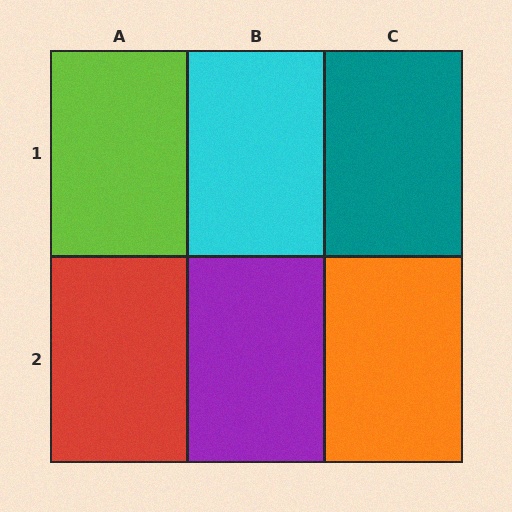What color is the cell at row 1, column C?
Teal.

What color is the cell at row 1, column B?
Cyan.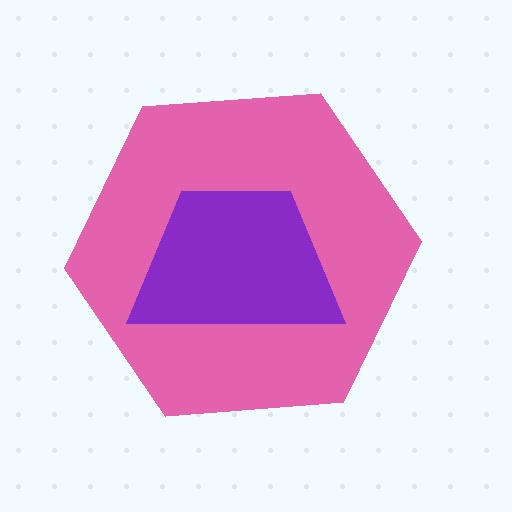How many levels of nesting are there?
2.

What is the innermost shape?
The purple trapezoid.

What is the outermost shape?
The pink hexagon.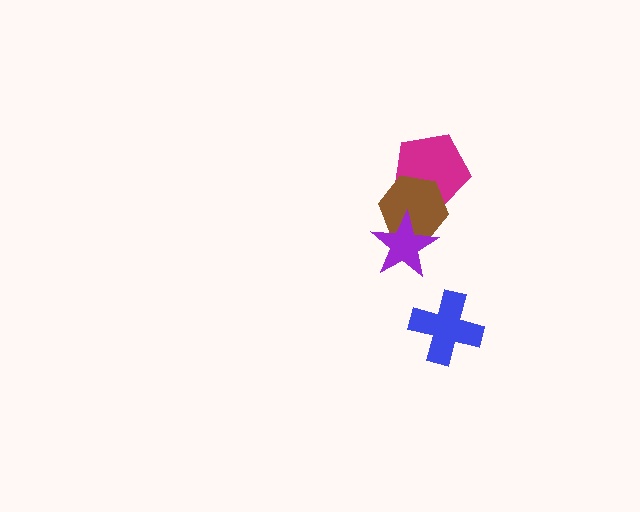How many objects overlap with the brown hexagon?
2 objects overlap with the brown hexagon.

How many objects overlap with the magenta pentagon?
1 object overlaps with the magenta pentagon.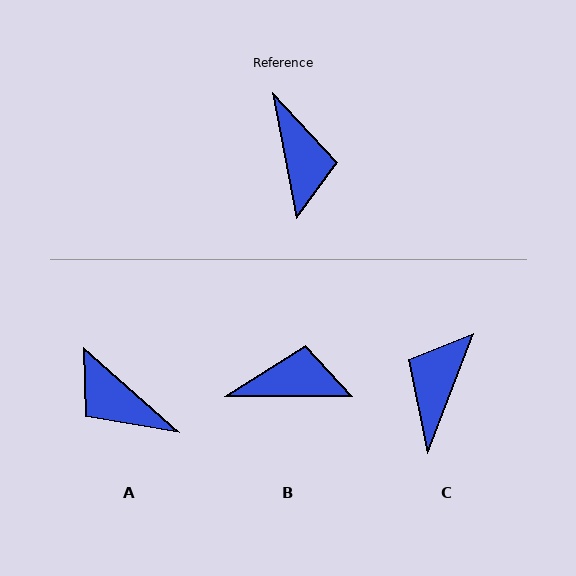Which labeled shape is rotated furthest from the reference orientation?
C, about 148 degrees away.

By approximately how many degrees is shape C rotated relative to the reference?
Approximately 148 degrees counter-clockwise.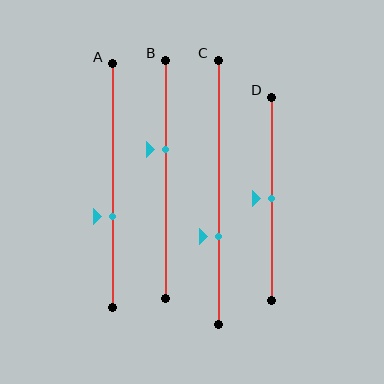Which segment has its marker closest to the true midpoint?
Segment D has its marker closest to the true midpoint.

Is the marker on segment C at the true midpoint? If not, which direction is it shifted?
No, the marker on segment C is shifted downward by about 17% of the segment length.